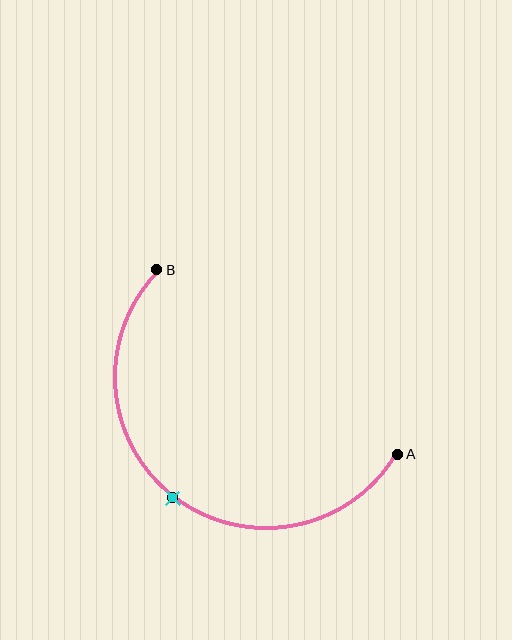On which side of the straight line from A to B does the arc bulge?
The arc bulges below and to the left of the straight line connecting A and B.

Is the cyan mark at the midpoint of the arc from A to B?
Yes. The cyan mark lies on the arc at equal arc-length from both A and B — it is the arc midpoint.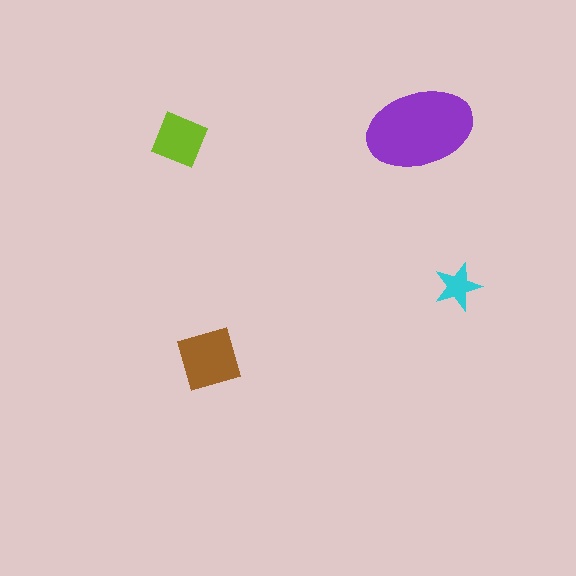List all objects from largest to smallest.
The purple ellipse, the brown diamond, the lime square, the cyan star.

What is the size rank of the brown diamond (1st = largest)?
2nd.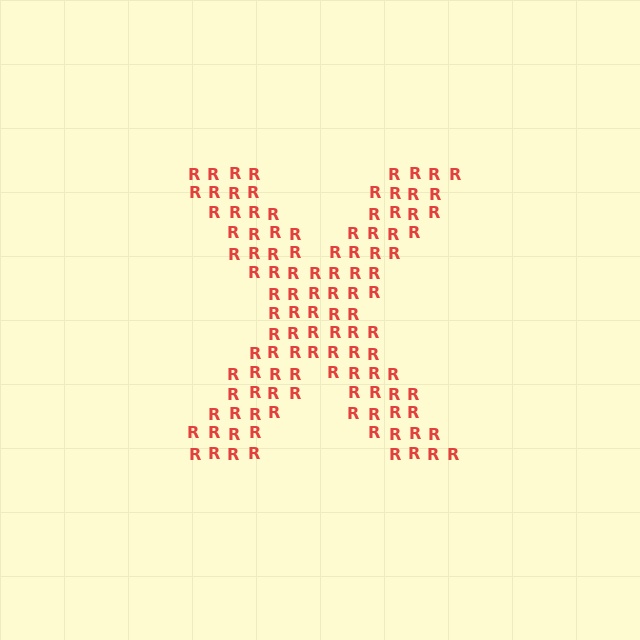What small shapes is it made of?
It is made of small letter R's.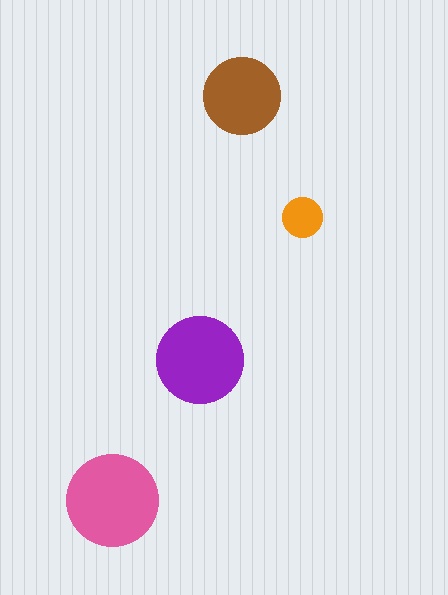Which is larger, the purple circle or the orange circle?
The purple one.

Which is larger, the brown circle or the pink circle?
The pink one.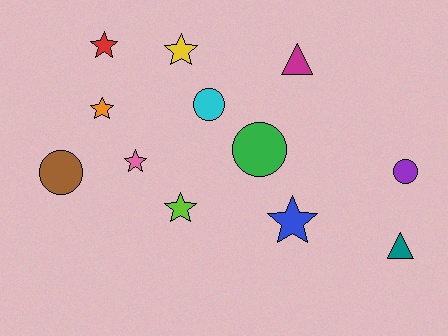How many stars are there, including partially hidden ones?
There are 6 stars.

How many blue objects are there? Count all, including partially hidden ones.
There is 1 blue object.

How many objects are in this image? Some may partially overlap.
There are 12 objects.